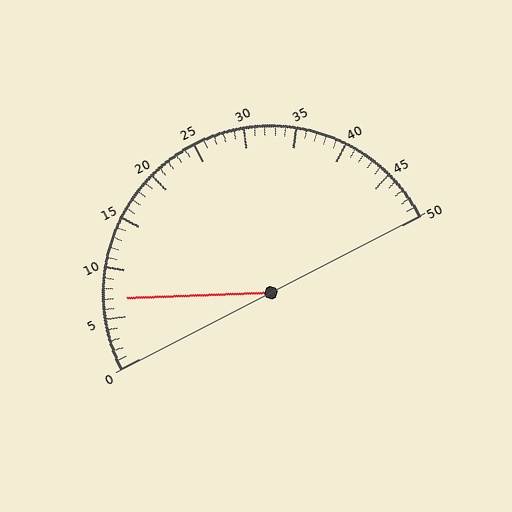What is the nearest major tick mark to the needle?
The nearest major tick mark is 5.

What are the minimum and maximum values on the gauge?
The gauge ranges from 0 to 50.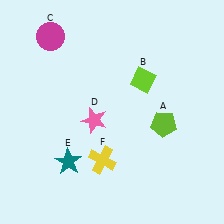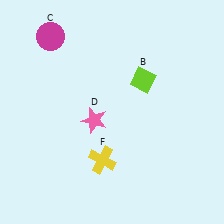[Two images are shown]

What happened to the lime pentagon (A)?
The lime pentagon (A) was removed in Image 2. It was in the bottom-right area of Image 1.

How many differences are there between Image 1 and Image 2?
There are 2 differences between the two images.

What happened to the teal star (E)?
The teal star (E) was removed in Image 2. It was in the bottom-left area of Image 1.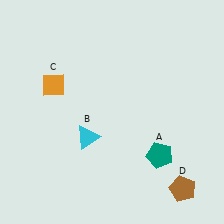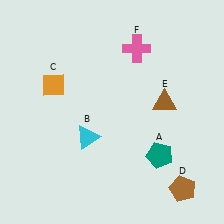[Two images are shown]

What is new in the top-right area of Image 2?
A pink cross (F) was added in the top-right area of Image 2.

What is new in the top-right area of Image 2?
A brown triangle (E) was added in the top-right area of Image 2.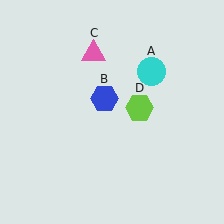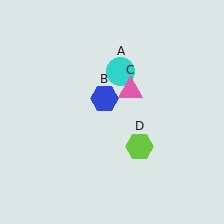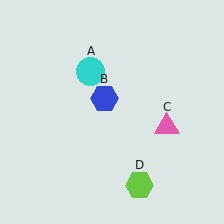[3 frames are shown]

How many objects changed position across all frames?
3 objects changed position: cyan circle (object A), pink triangle (object C), lime hexagon (object D).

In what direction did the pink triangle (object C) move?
The pink triangle (object C) moved down and to the right.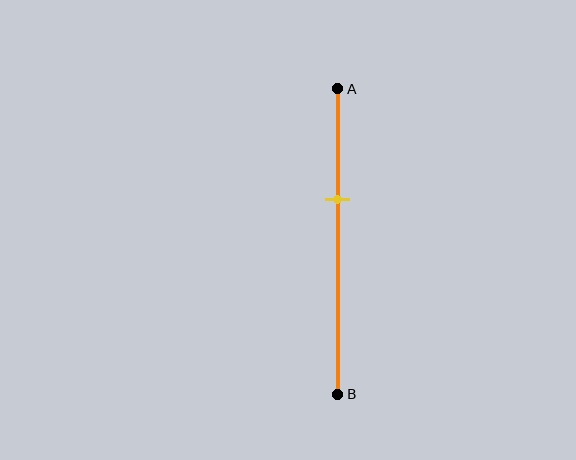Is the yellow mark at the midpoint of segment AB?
No, the mark is at about 35% from A, not at the 50% midpoint.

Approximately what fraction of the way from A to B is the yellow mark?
The yellow mark is approximately 35% of the way from A to B.